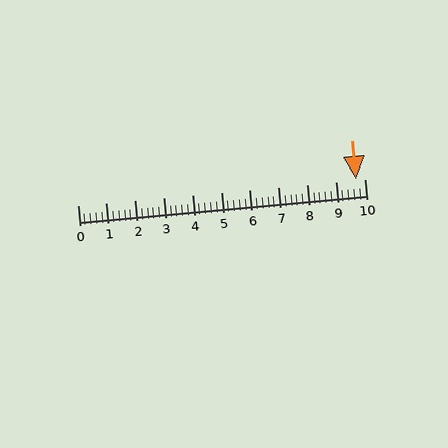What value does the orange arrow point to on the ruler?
The orange arrow points to approximately 9.7.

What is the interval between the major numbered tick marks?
The major tick marks are spaced 1 units apart.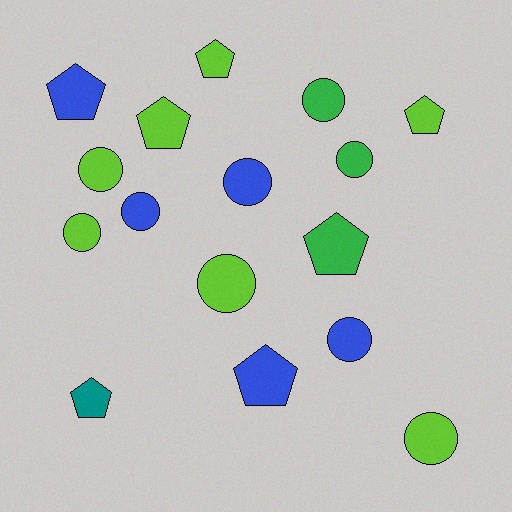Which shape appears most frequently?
Circle, with 9 objects.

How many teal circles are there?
There are no teal circles.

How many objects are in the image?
There are 16 objects.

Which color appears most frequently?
Lime, with 7 objects.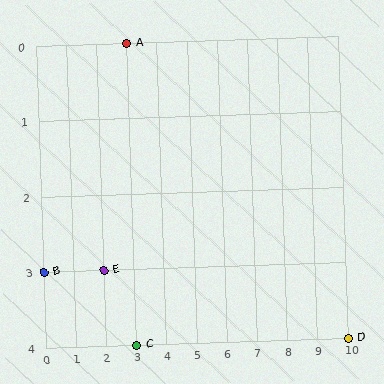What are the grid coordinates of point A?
Point A is at grid coordinates (3, 0).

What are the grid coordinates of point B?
Point B is at grid coordinates (0, 3).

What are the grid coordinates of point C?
Point C is at grid coordinates (3, 4).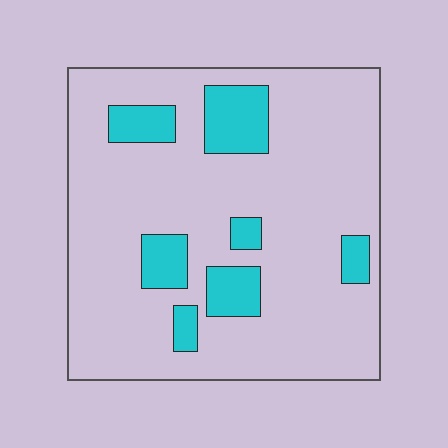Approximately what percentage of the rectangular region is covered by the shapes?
Approximately 15%.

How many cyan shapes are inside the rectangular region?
7.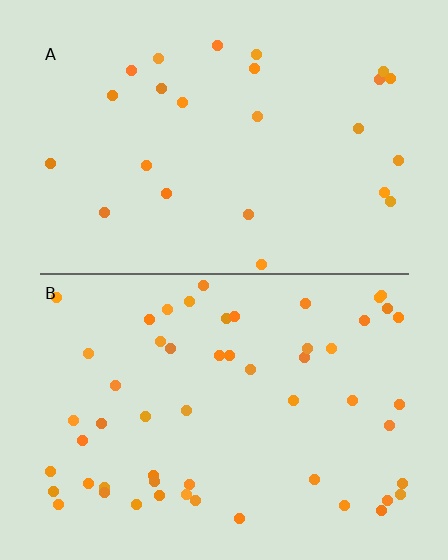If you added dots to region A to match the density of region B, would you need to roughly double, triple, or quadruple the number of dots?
Approximately double.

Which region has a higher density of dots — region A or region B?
B (the bottom).